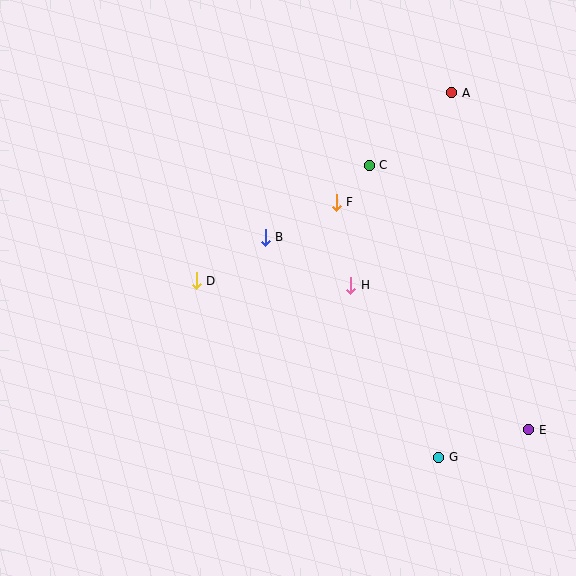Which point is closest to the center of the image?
Point B at (265, 237) is closest to the center.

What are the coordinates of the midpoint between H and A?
The midpoint between H and A is at (401, 189).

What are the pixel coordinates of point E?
Point E is at (529, 430).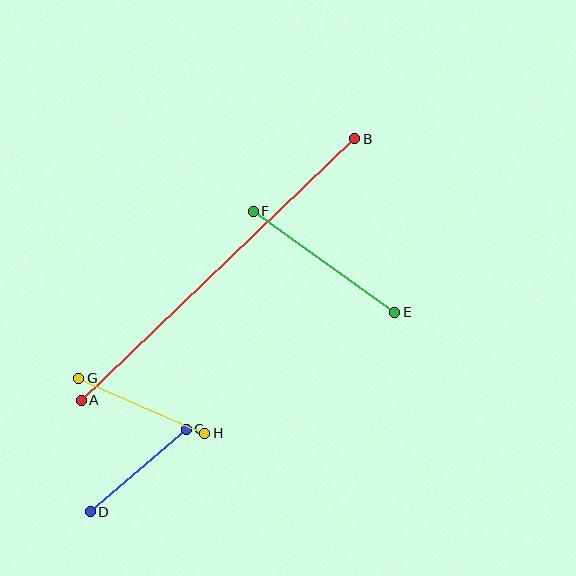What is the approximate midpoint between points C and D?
The midpoint is at approximately (138, 470) pixels.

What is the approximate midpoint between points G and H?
The midpoint is at approximately (142, 406) pixels.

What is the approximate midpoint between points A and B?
The midpoint is at approximately (218, 270) pixels.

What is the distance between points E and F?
The distance is approximately 174 pixels.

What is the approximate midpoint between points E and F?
The midpoint is at approximately (324, 262) pixels.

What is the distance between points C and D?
The distance is approximately 127 pixels.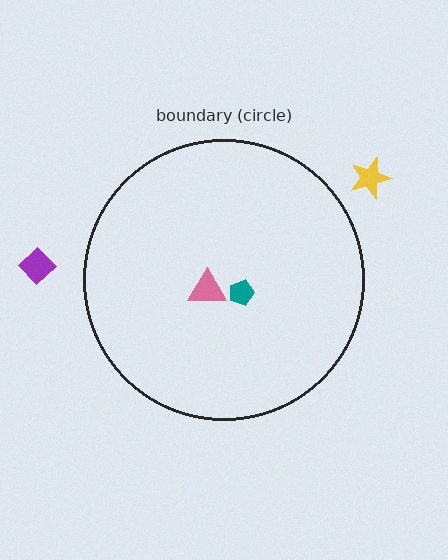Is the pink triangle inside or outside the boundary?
Inside.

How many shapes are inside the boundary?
2 inside, 2 outside.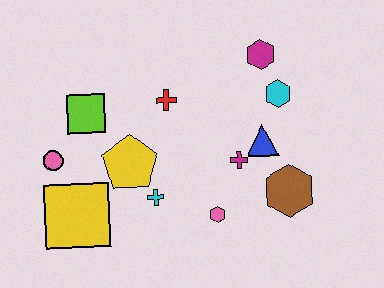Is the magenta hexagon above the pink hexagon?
Yes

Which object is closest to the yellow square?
The pink circle is closest to the yellow square.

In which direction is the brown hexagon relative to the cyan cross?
The brown hexagon is to the right of the cyan cross.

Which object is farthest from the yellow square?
The magenta hexagon is farthest from the yellow square.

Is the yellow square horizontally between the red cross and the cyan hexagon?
No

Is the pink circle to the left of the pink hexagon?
Yes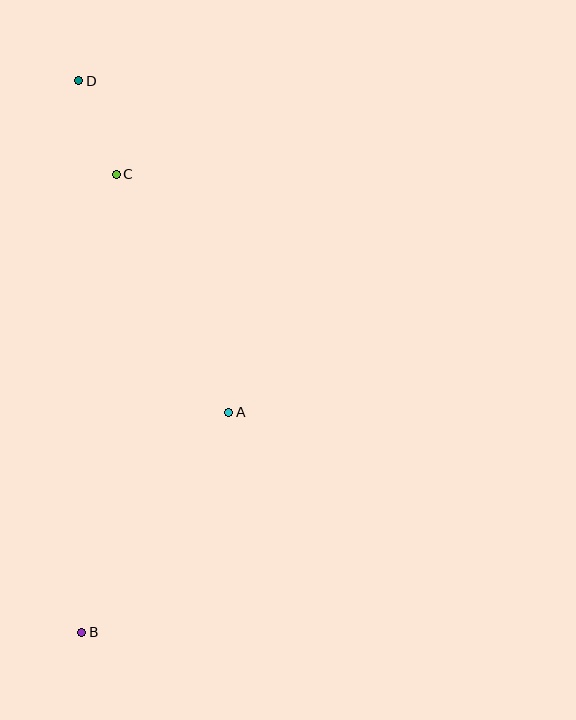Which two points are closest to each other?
Points C and D are closest to each other.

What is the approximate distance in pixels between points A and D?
The distance between A and D is approximately 364 pixels.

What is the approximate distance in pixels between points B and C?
The distance between B and C is approximately 459 pixels.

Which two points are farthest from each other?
Points B and D are farthest from each other.